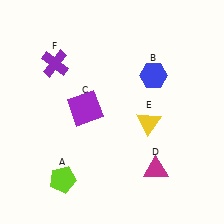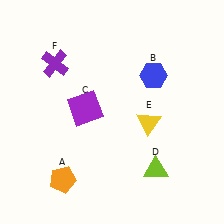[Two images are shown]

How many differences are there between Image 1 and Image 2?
There are 2 differences between the two images.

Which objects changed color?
A changed from lime to orange. D changed from magenta to lime.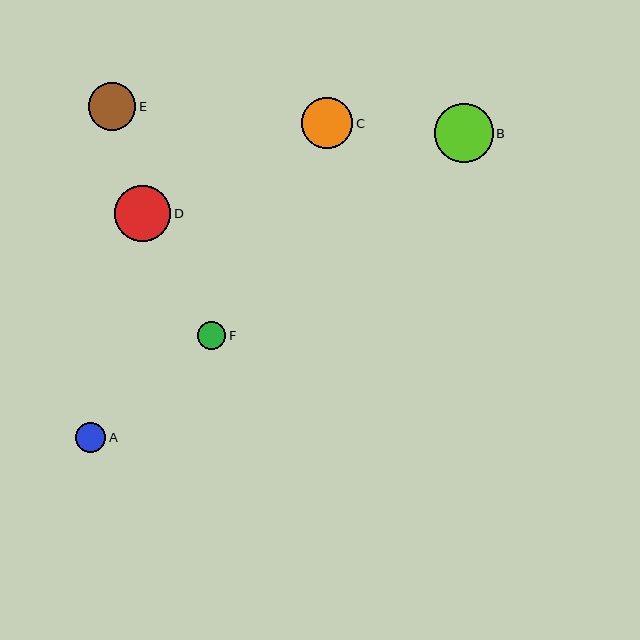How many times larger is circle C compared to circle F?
Circle C is approximately 1.8 times the size of circle F.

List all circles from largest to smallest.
From largest to smallest: B, D, C, E, A, F.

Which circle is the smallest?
Circle F is the smallest with a size of approximately 28 pixels.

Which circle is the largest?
Circle B is the largest with a size of approximately 59 pixels.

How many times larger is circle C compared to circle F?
Circle C is approximately 1.8 times the size of circle F.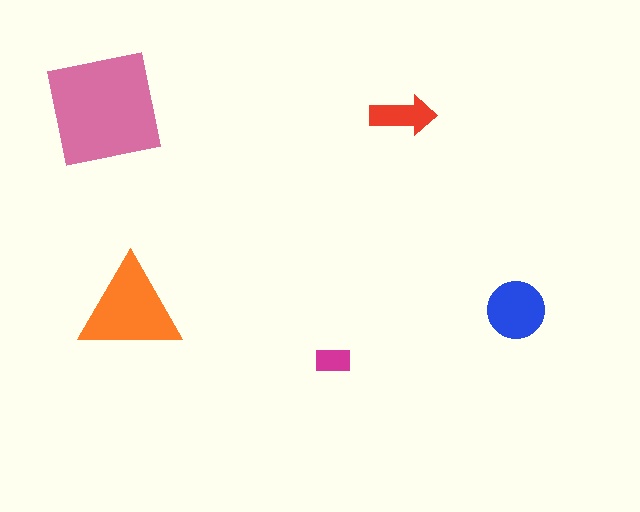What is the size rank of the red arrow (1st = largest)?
4th.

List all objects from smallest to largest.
The magenta rectangle, the red arrow, the blue circle, the orange triangle, the pink square.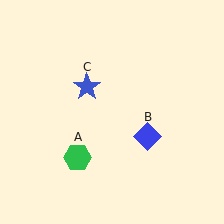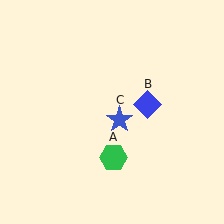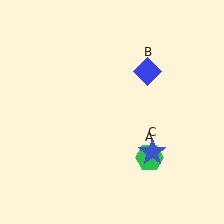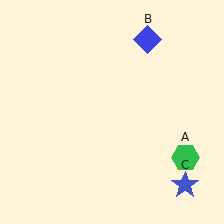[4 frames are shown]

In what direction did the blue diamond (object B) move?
The blue diamond (object B) moved up.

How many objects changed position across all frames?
3 objects changed position: green hexagon (object A), blue diamond (object B), blue star (object C).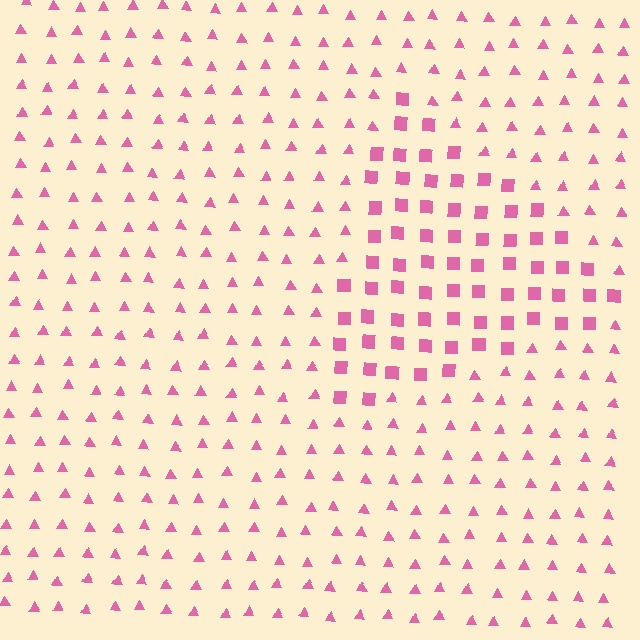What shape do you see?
I see a triangle.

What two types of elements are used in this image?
The image uses squares inside the triangle region and triangles outside it.